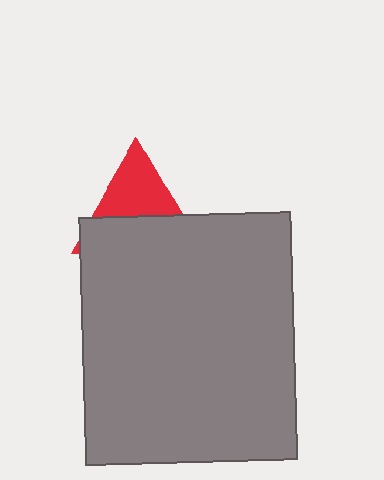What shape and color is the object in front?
The object in front is a gray rectangle.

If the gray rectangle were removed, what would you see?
You would see the complete red triangle.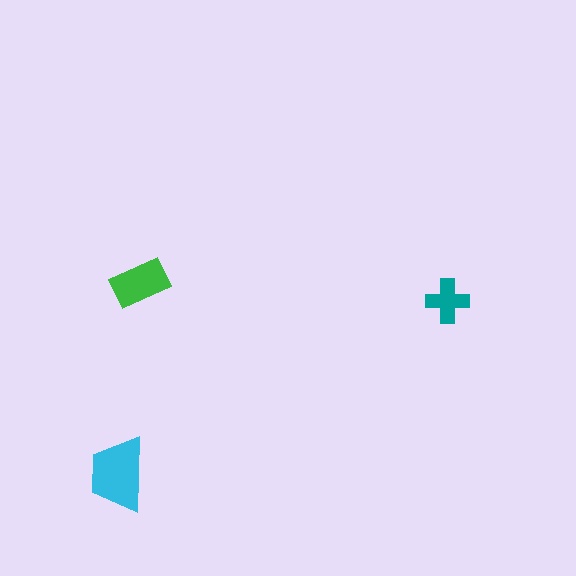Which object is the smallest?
The teal cross.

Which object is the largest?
The cyan trapezoid.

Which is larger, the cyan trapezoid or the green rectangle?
The cyan trapezoid.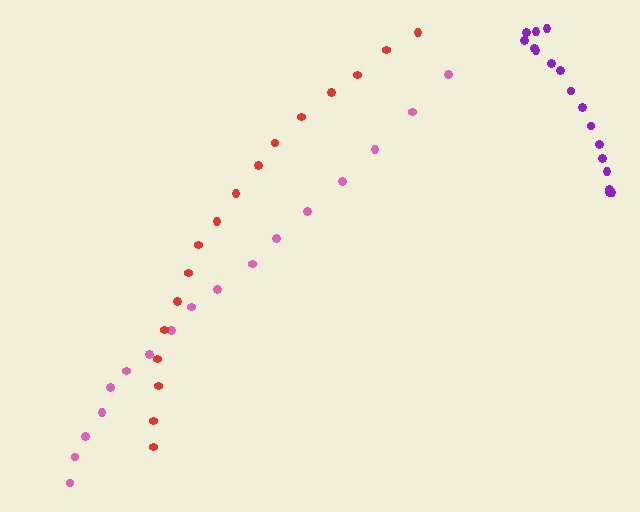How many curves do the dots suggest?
There are 3 distinct paths.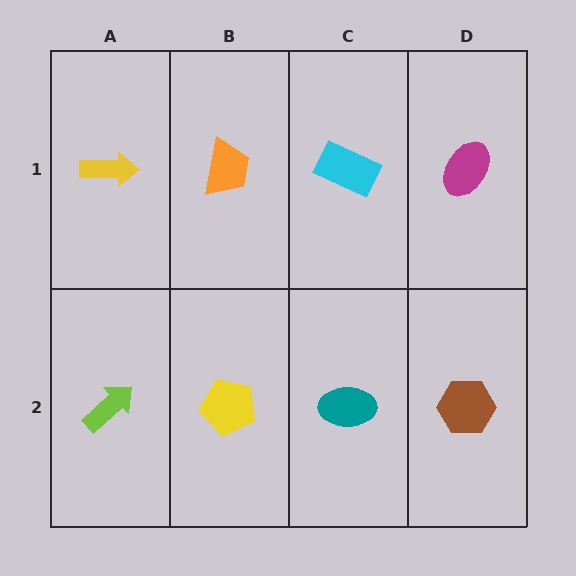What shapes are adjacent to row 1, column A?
A lime arrow (row 2, column A), an orange trapezoid (row 1, column B).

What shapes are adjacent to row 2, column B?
An orange trapezoid (row 1, column B), a lime arrow (row 2, column A), a teal ellipse (row 2, column C).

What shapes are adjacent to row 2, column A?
A yellow arrow (row 1, column A), a yellow pentagon (row 2, column B).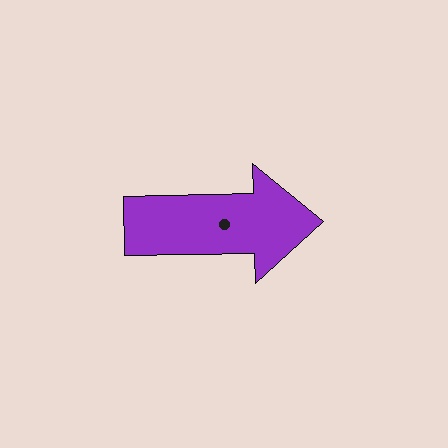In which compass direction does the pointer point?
East.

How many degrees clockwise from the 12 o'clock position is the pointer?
Approximately 89 degrees.